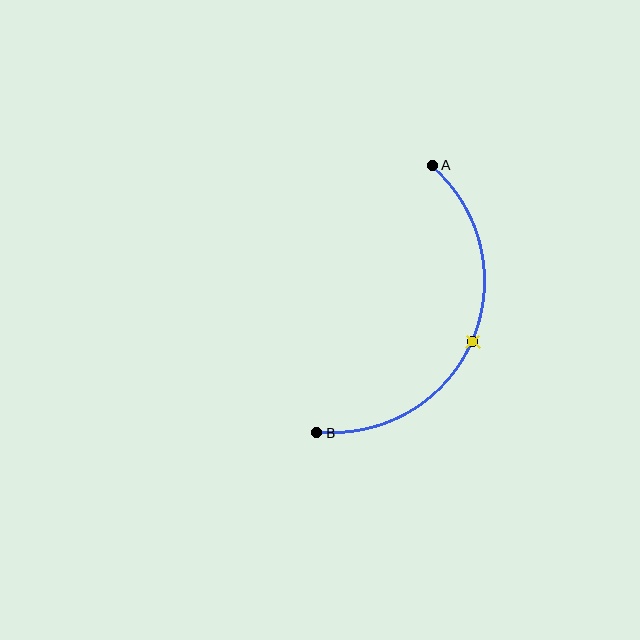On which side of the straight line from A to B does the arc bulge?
The arc bulges to the right of the straight line connecting A and B.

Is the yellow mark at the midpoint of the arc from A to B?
Yes. The yellow mark lies on the arc at equal arc-length from both A and B — it is the arc midpoint.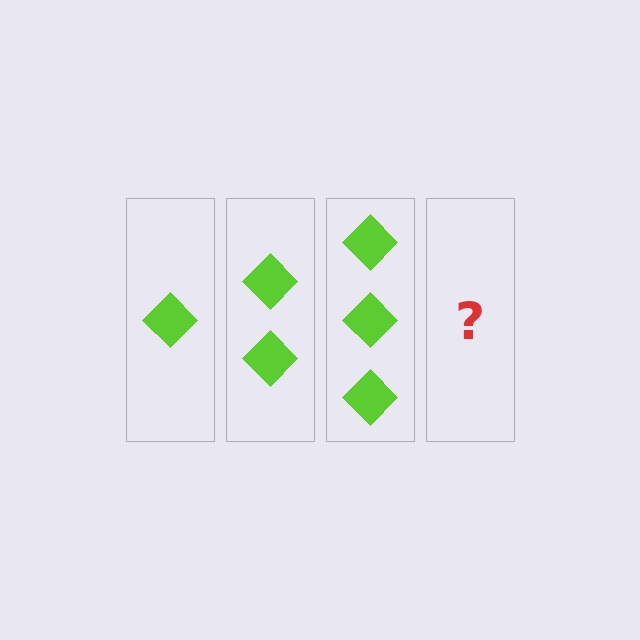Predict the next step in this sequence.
The next step is 4 diamonds.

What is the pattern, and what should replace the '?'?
The pattern is that each step adds one more diamond. The '?' should be 4 diamonds.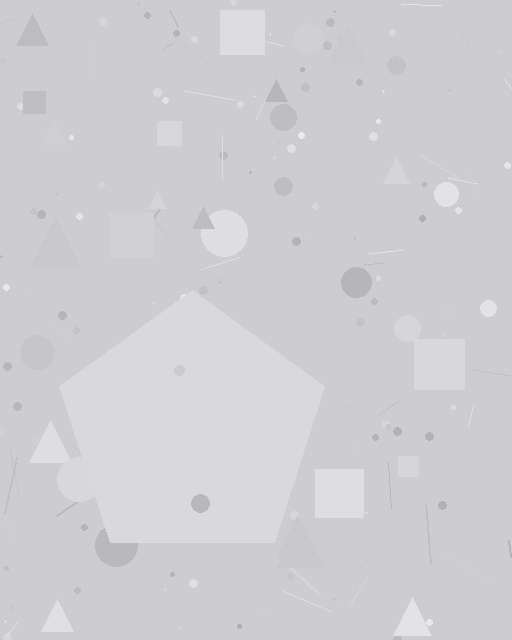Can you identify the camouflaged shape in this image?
The camouflaged shape is a pentagon.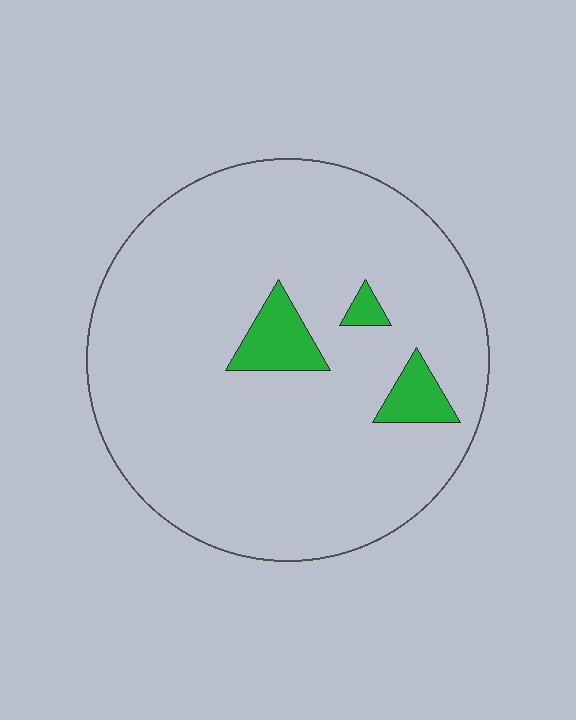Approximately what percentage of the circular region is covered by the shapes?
Approximately 10%.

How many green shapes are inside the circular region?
3.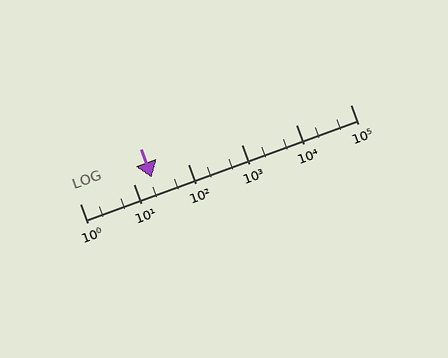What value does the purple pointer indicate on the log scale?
The pointer indicates approximately 21.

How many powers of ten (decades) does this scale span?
The scale spans 5 decades, from 1 to 100000.